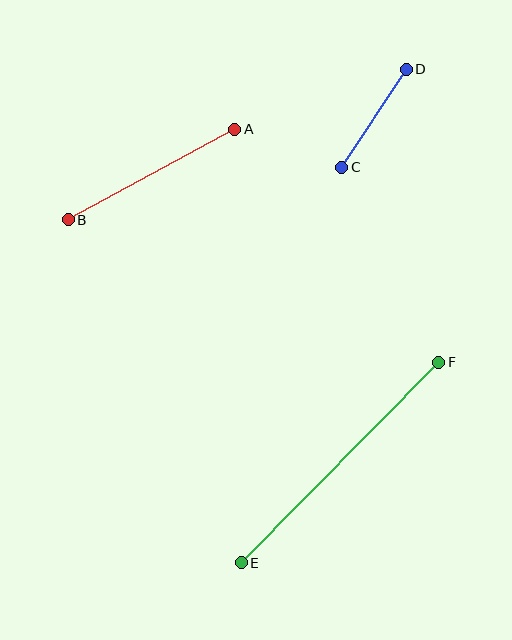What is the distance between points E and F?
The distance is approximately 281 pixels.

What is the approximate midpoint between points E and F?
The midpoint is at approximately (340, 463) pixels.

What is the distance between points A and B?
The distance is approximately 189 pixels.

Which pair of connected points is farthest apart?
Points E and F are farthest apart.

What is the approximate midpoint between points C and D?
The midpoint is at approximately (374, 118) pixels.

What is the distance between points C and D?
The distance is approximately 117 pixels.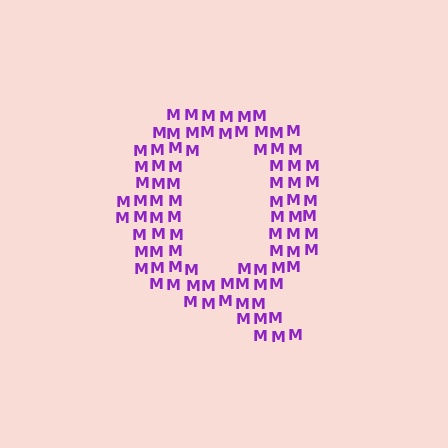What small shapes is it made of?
It is made of small letter M's.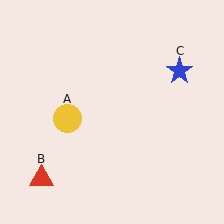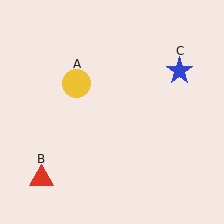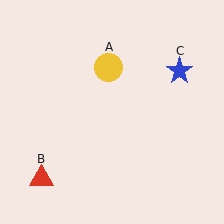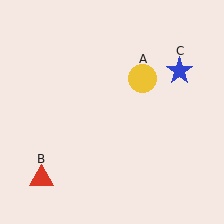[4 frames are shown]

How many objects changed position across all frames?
1 object changed position: yellow circle (object A).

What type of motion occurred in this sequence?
The yellow circle (object A) rotated clockwise around the center of the scene.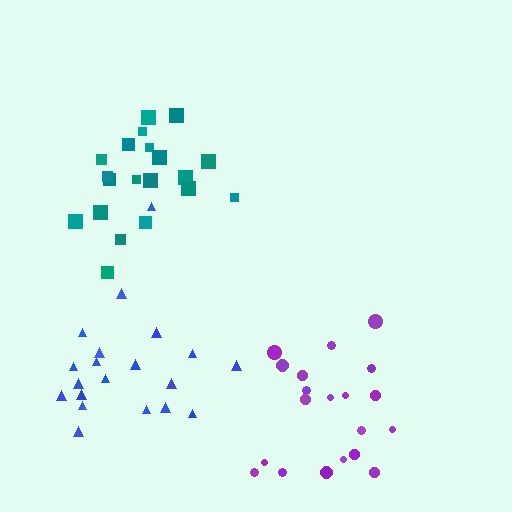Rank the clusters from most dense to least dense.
teal, purple, blue.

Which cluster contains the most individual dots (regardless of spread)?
Teal (20).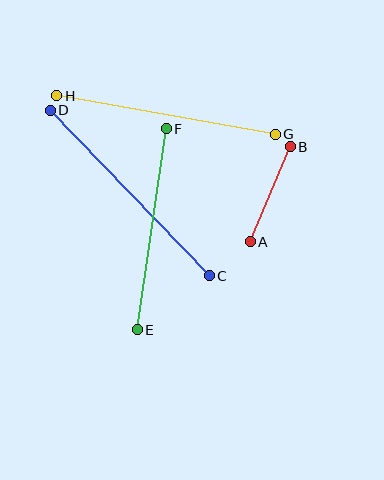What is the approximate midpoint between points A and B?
The midpoint is at approximately (270, 194) pixels.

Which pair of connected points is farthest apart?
Points C and D are farthest apart.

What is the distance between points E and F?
The distance is approximately 203 pixels.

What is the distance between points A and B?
The distance is approximately 103 pixels.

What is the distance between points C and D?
The distance is approximately 230 pixels.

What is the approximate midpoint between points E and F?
The midpoint is at approximately (152, 229) pixels.